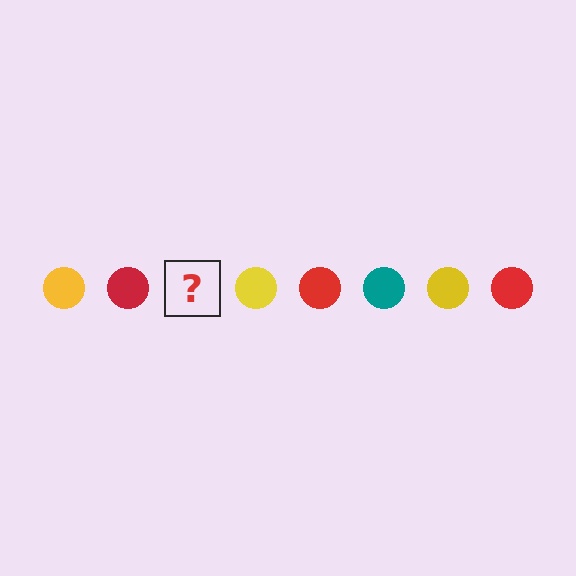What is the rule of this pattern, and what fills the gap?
The rule is that the pattern cycles through yellow, red, teal circles. The gap should be filled with a teal circle.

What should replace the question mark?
The question mark should be replaced with a teal circle.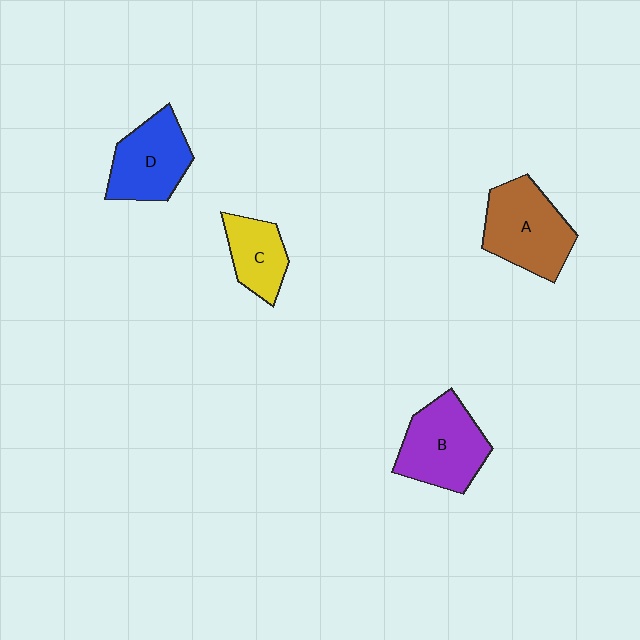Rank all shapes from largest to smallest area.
From largest to smallest: A (brown), B (purple), D (blue), C (yellow).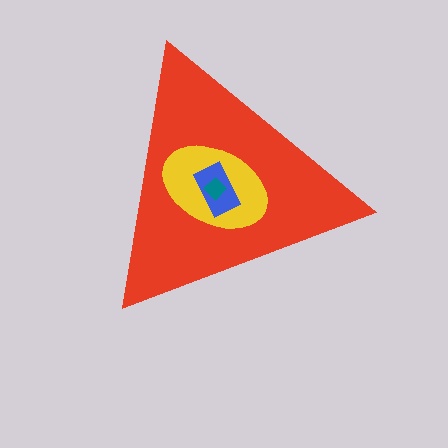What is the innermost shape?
The teal diamond.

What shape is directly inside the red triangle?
The yellow ellipse.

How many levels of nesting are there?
4.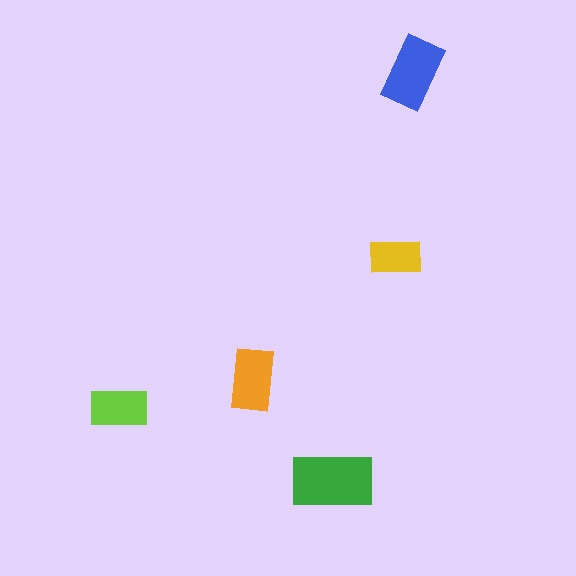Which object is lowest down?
The green rectangle is bottommost.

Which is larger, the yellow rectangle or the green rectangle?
The green one.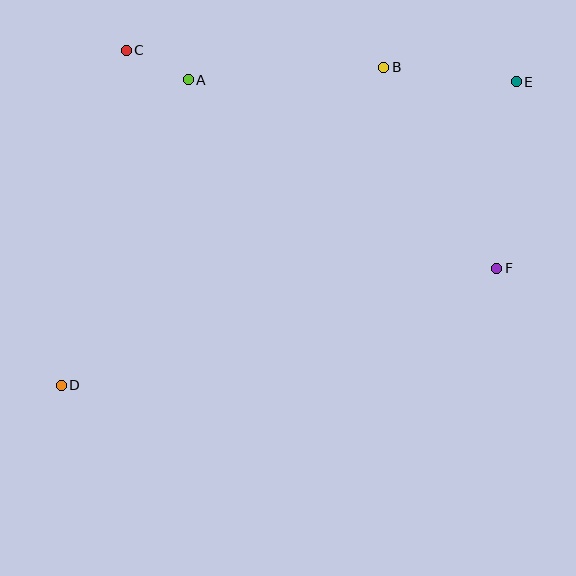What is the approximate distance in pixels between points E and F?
The distance between E and F is approximately 188 pixels.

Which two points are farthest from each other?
Points D and E are farthest from each other.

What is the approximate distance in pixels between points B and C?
The distance between B and C is approximately 258 pixels.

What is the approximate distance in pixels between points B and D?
The distance between B and D is approximately 453 pixels.